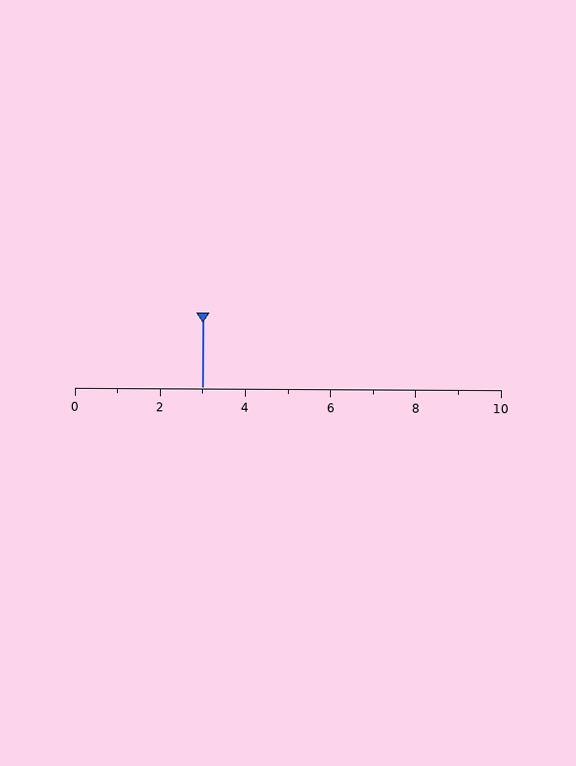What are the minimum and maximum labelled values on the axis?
The axis runs from 0 to 10.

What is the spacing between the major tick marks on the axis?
The major ticks are spaced 2 apart.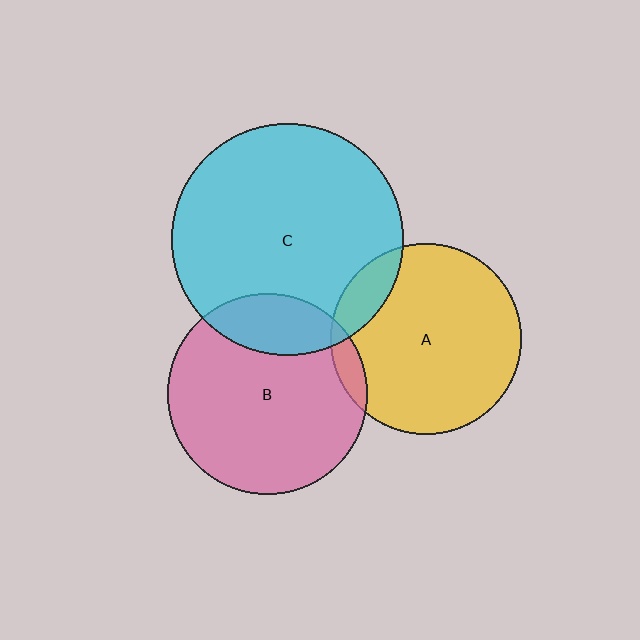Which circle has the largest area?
Circle C (cyan).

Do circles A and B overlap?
Yes.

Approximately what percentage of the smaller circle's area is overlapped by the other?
Approximately 5%.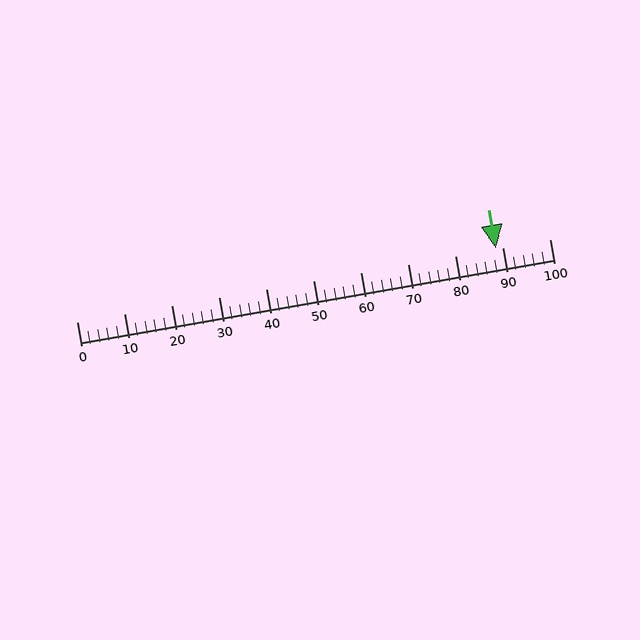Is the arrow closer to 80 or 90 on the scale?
The arrow is closer to 90.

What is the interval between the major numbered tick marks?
The major tick marks are spaced 10 units apart.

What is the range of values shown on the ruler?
The ruler shows values from 0 to 100.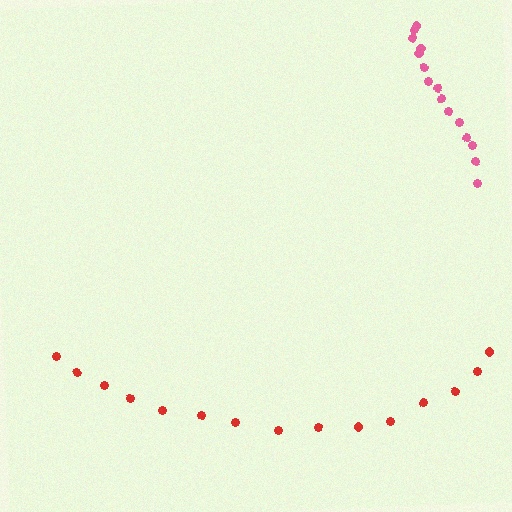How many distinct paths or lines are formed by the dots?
There are 2 distinct paths.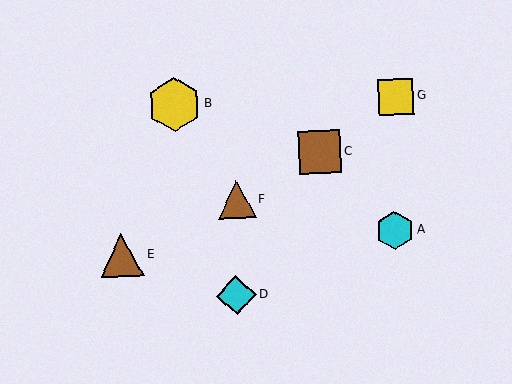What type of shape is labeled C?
Shape C is a brown square.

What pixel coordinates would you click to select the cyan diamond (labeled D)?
Click at (236, 295) to select the cyan diamond D.